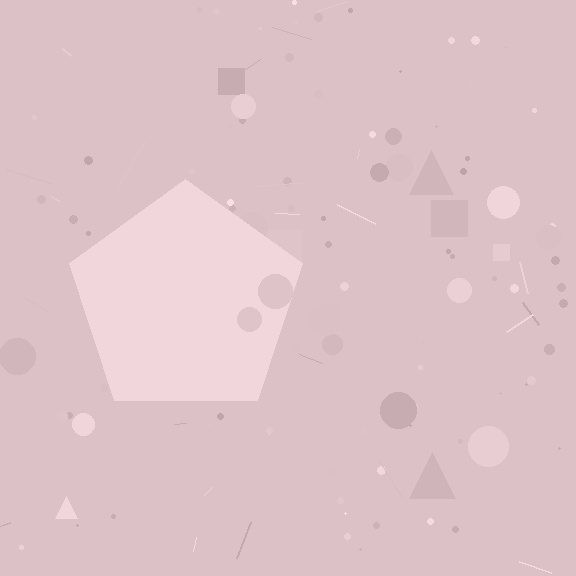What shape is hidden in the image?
A pentagon is hidden in the image.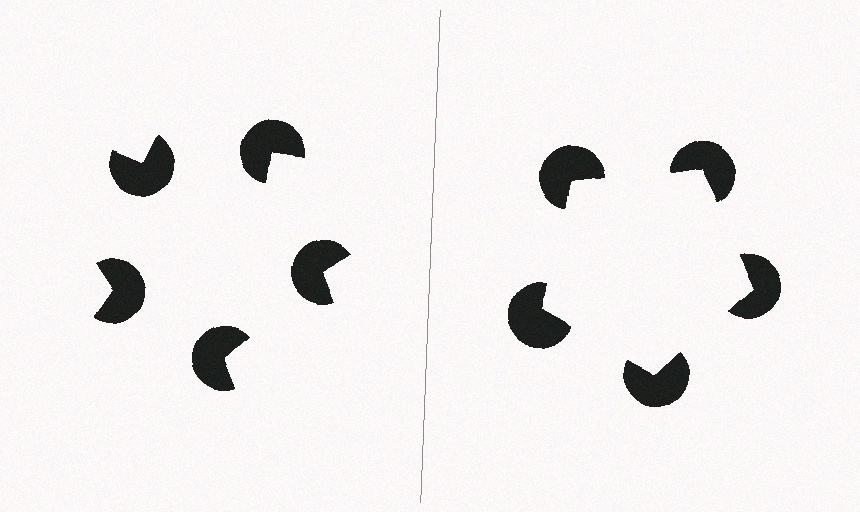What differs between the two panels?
The pac-man discs are positioned identically on both sides; only the wedge orientations differ. On the right they align to a pentagon; on the left they are misaligned.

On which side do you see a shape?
An illusory pentagon appears on the right side. On the left side the wedge cuts are rotated, so no coherent shape forms.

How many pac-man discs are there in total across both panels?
10 — 5 on each side.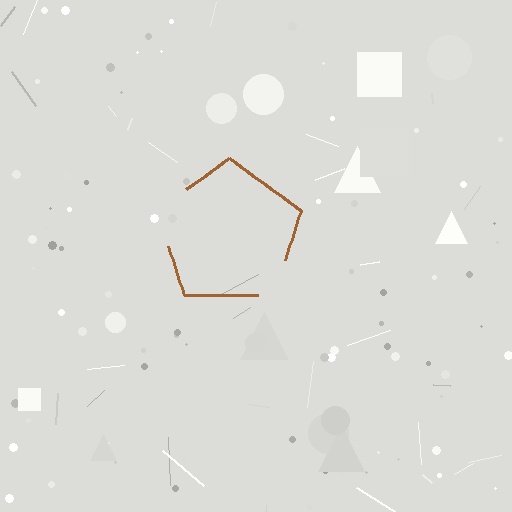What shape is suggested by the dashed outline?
The dashed outline suggests a pentagon.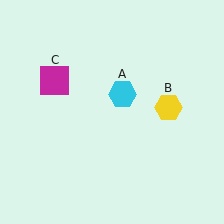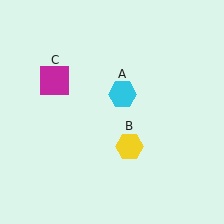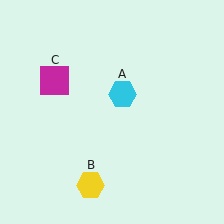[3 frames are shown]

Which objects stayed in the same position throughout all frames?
Cyan hexagon (object A) and magenta square (object C) remained stationary.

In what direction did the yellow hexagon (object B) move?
The yellow hexagon (object B) moved down and to the left.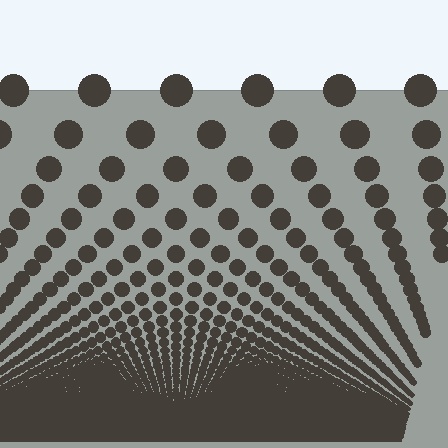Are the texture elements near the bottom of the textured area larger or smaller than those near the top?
Smaller. The gradient is inverted — elements near the bottom are smaller and denser.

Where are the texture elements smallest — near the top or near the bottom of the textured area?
Near the bottom.